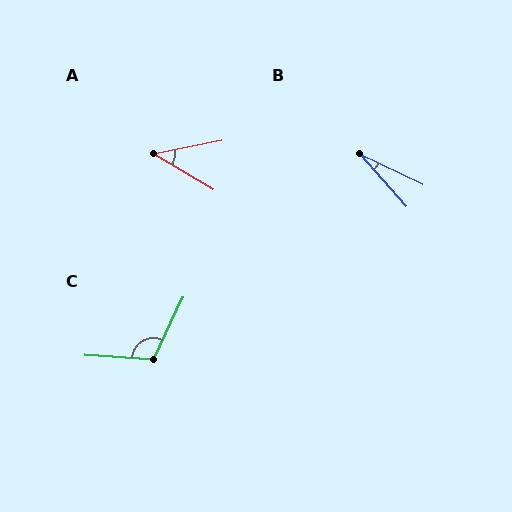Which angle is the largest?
C, at approximately 111 degrees.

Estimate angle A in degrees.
Approximately 42 degrees.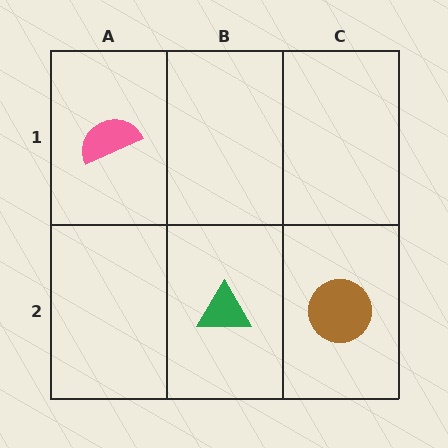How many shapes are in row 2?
2 shapes.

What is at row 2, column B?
A green triangle.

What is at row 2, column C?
A brown circle.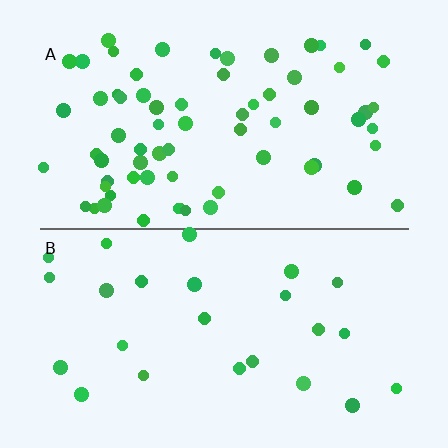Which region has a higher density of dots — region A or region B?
A (the top).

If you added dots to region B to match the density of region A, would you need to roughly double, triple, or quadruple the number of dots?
Approximately triple.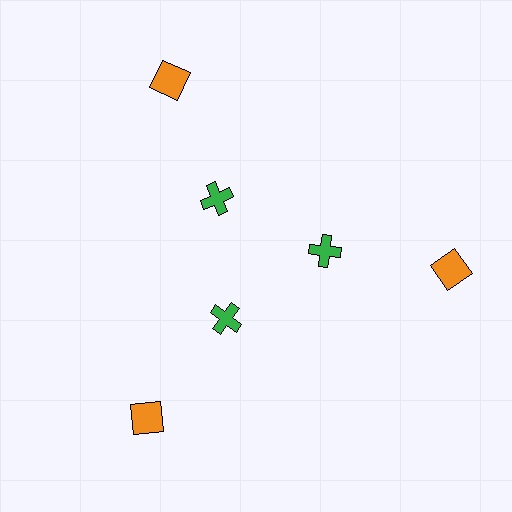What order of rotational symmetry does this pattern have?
This pattern has 3-fold rotational symmetry.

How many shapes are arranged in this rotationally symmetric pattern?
There are 6 shapes, arranged in 3 groups of 2.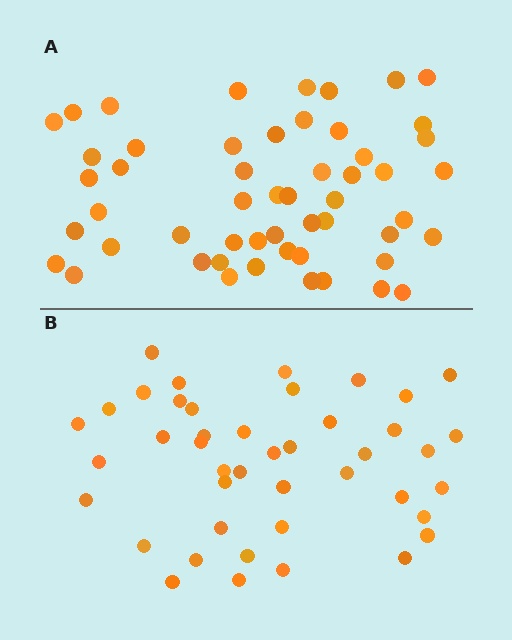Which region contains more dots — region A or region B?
Region A (the top region) has more dots.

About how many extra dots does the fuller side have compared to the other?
Region A has roughly 10 or so more dots than region B.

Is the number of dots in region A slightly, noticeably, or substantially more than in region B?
Region A has only slightly more — the two regions are fairly close. The ratio is roughly 1.2 to 1.